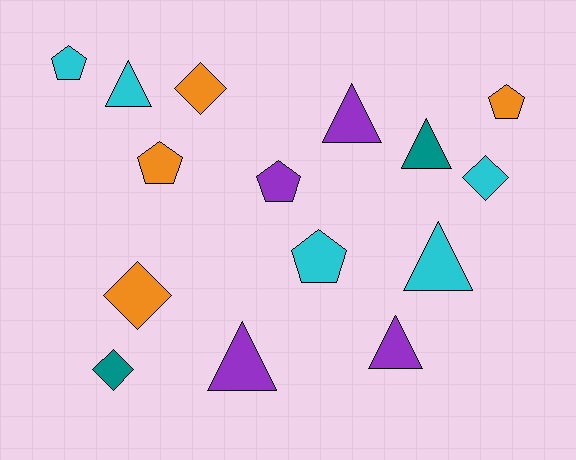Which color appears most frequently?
Cyan, with 5 objects.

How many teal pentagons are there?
There are no teal pentagons.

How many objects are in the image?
There are 15 objects.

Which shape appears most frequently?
Triangle, with 6 objects.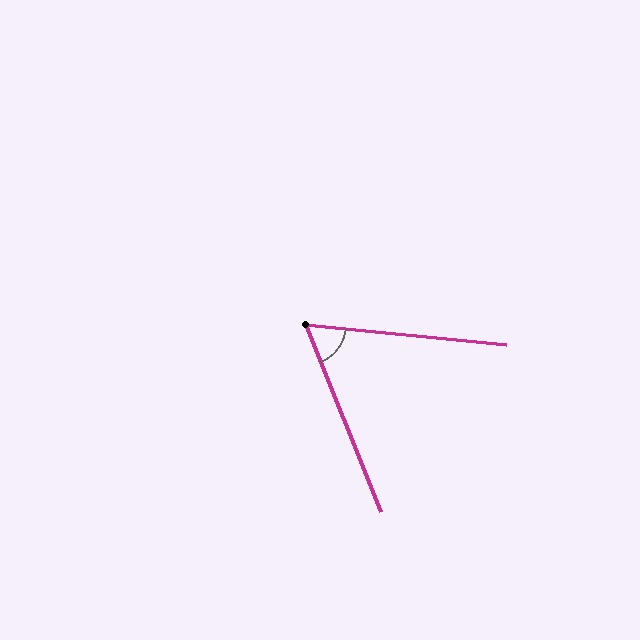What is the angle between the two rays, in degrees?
Approximately 62 degrees.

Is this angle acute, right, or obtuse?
It is acute.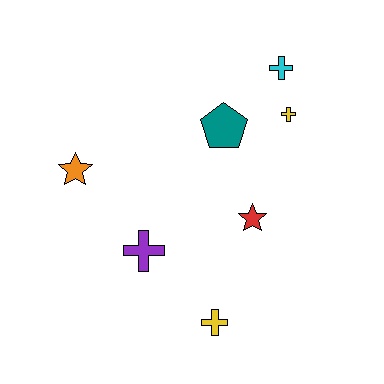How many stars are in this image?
There are 2 stars.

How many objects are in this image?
There are 7 objects.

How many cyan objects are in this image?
There is 1 cyan object.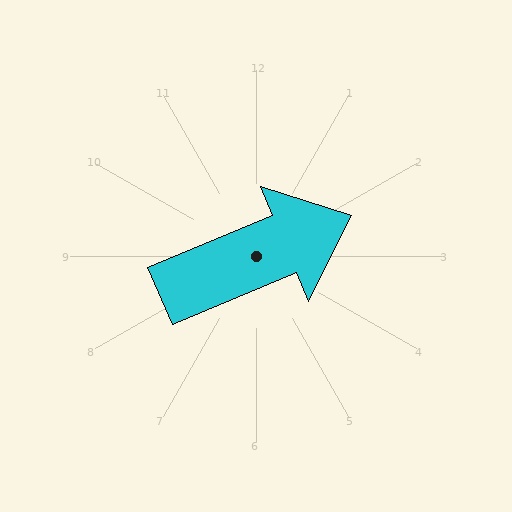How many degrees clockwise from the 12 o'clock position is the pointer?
Approximately 67 degrees.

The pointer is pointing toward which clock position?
Roughly 2 o'clock.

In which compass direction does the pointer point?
Northeast.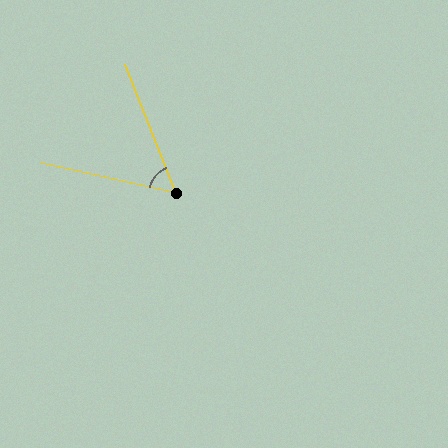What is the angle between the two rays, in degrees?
Approximately 56 degrees.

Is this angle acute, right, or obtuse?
It is acute.